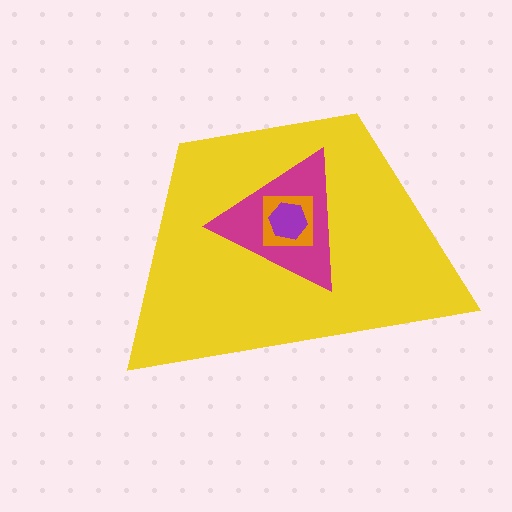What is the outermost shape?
The yellow trapezoid.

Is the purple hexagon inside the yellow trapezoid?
Yes.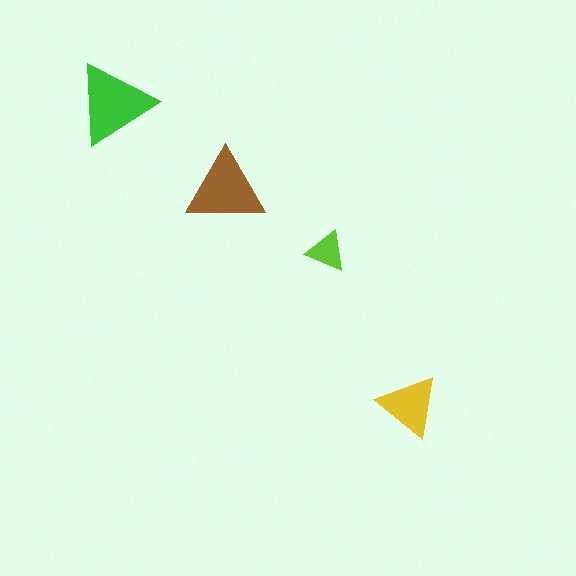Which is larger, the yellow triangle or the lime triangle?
The yellow one.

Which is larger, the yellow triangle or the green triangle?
The green one.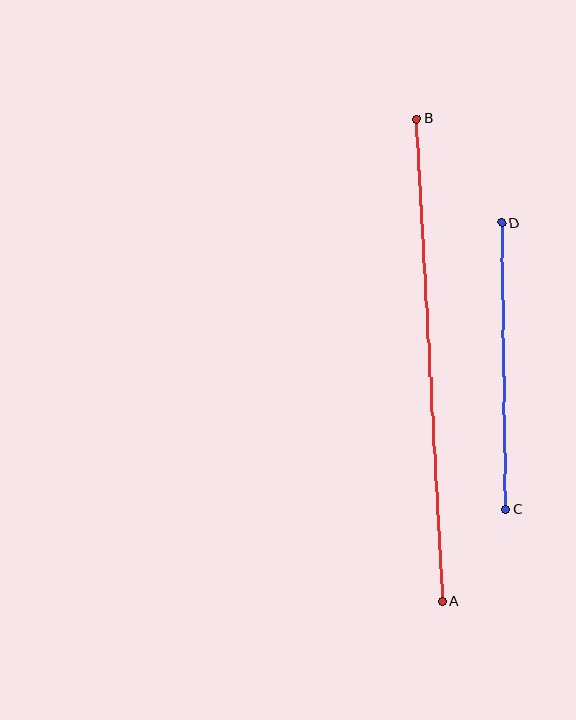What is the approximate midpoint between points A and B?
The midpoint is at approximately (429, 360) pixels.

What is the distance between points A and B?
The distance is approximately 483 pixels.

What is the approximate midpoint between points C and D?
The midpoint is at approximately (504, 366) pixels.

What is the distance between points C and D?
The distance is approximately 286 pixels.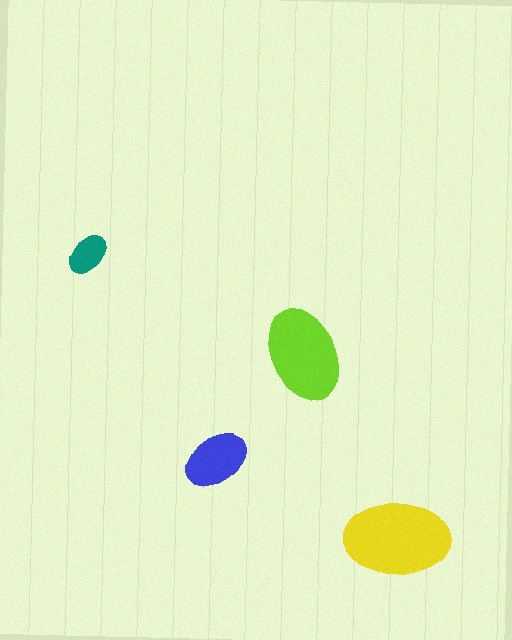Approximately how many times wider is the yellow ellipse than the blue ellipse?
About 1.5 times wider.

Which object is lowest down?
The yellow ellipse is bottommost.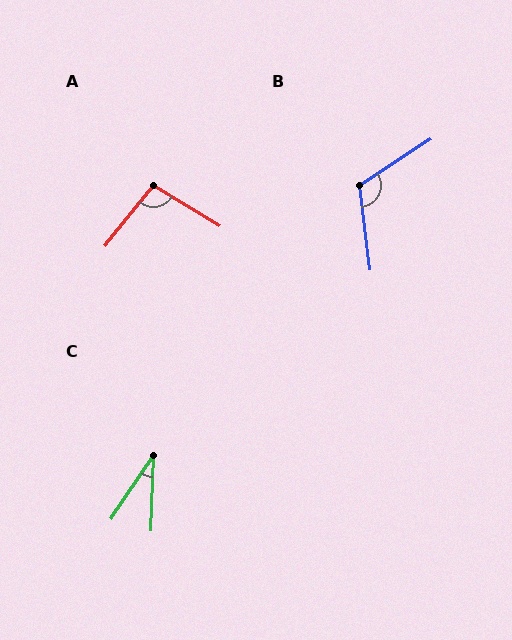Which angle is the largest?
B, at approximately 116 degrees.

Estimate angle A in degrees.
Approximately 98 degrees.